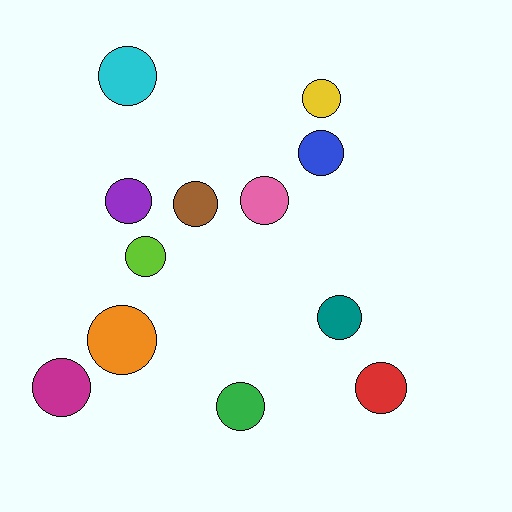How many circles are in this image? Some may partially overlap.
There are 12 circles.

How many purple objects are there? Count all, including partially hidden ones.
There is 1 purple object.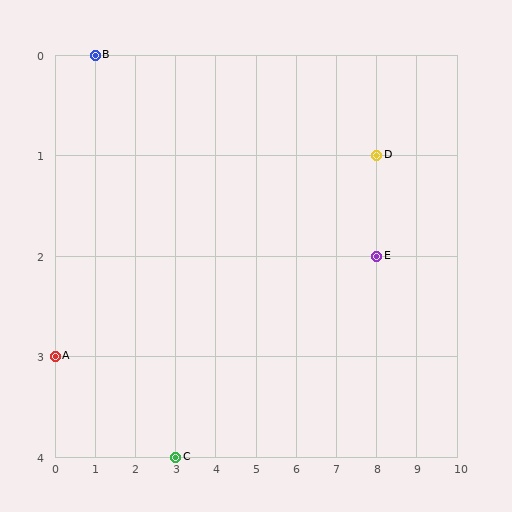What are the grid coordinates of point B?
Point B is at grid coordinates (1, 0).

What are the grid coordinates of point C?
Point C is at grid coordinates (3, 4).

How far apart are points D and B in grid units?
Points D and B are 7 columns and 1 row apart (about 7.1 grid units diagonally).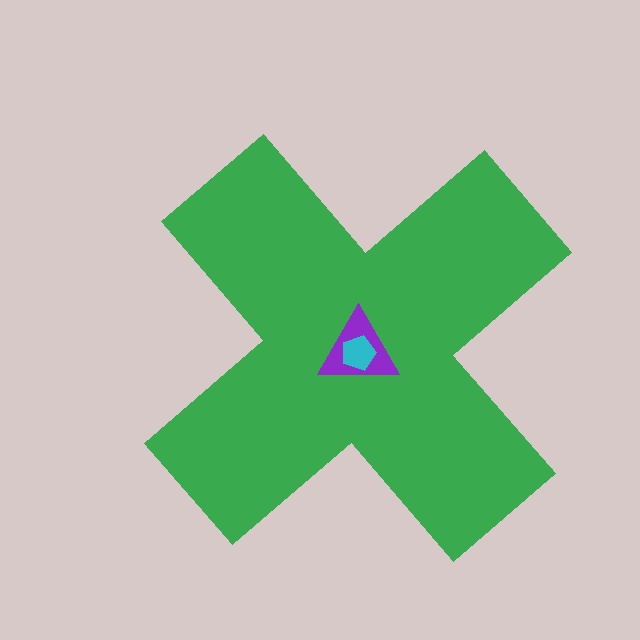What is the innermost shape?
The cyan pentagon.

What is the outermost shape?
The green cross.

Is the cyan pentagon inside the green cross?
Yes.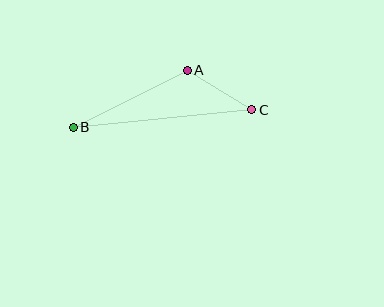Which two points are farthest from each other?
Points B and C are farthest from each other.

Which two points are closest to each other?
Points A and C are closest to each other.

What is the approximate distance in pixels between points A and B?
The distance between A and B is approximately 128 pixels.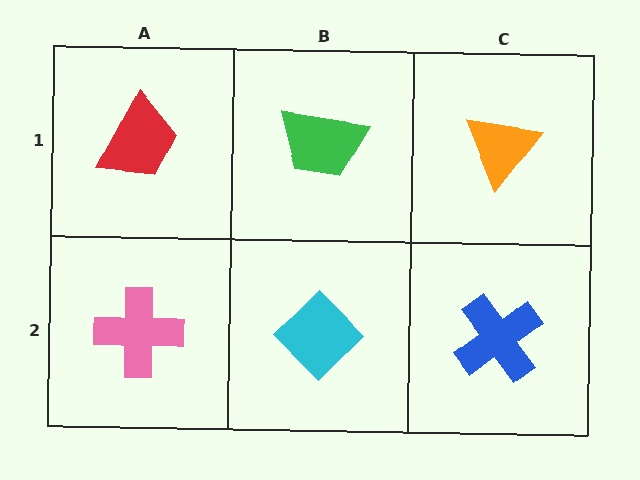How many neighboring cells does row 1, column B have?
3.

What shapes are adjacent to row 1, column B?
A cyan diamond (row 2, column B), a red trapezoid (row 1, column A), an orange triangle (row 1, column C).